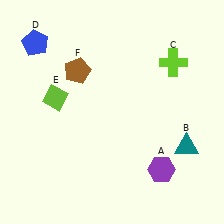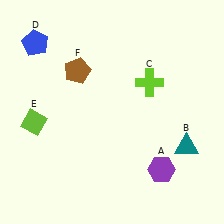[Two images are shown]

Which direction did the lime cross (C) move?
The lime cross (C) moved left.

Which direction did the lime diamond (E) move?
The lime diamond (E) moved down.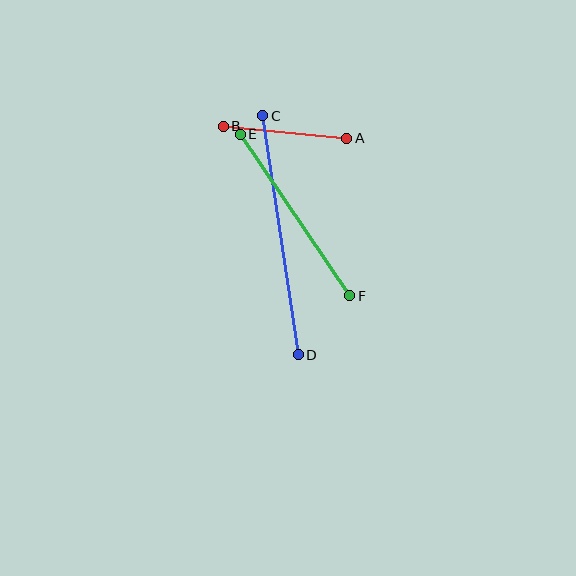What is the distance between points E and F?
The distance is approximately 195 pixels.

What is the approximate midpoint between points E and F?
The midpoint is at approximately (295, 215) pixels.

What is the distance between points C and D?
The distance is approximately 241 pixels.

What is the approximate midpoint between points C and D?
The midpoint is at approximately (280, 235) pixels.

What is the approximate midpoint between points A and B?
The midpoint is at approximately (285, 132) pixels.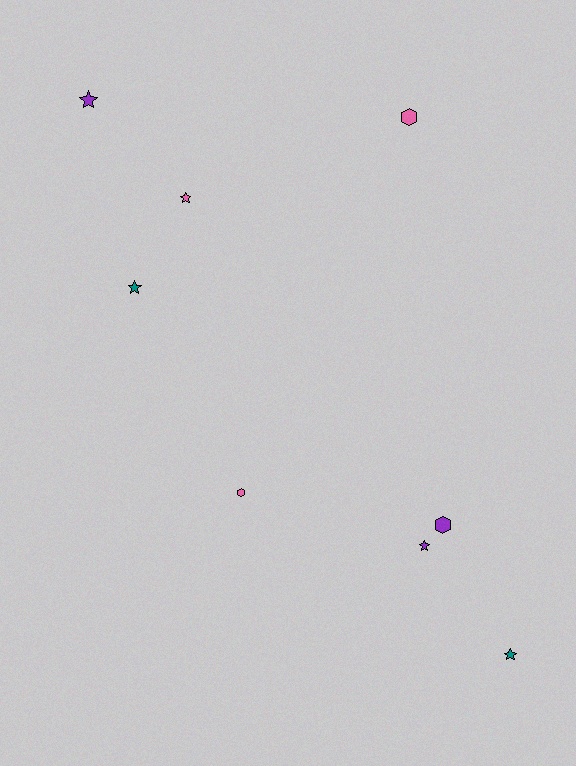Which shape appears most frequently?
Star, with 5 objects.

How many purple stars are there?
There are 2 purple stars.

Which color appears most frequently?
Purple, with 3 objects.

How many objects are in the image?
There are 8 objects.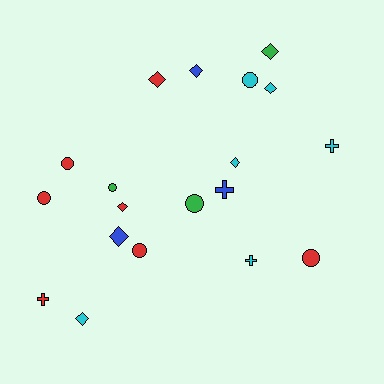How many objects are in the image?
There are 19 objects.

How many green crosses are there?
There are no green crosses.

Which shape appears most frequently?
Diamond, with 8 objects.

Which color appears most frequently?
Red, with 7 objects.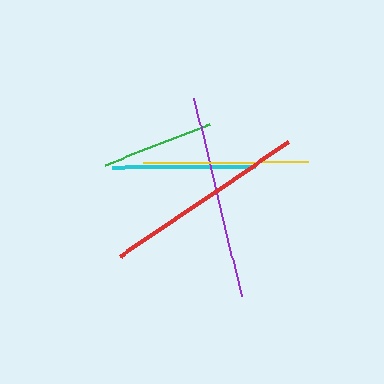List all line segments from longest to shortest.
From longest to shortest: purple, red, yellow, cyan, green.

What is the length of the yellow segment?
The yellow segment is approximately 166 pixels long.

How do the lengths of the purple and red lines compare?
The purple and red lines are approximately the same length.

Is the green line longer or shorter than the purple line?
The purple line is longer than the green line.